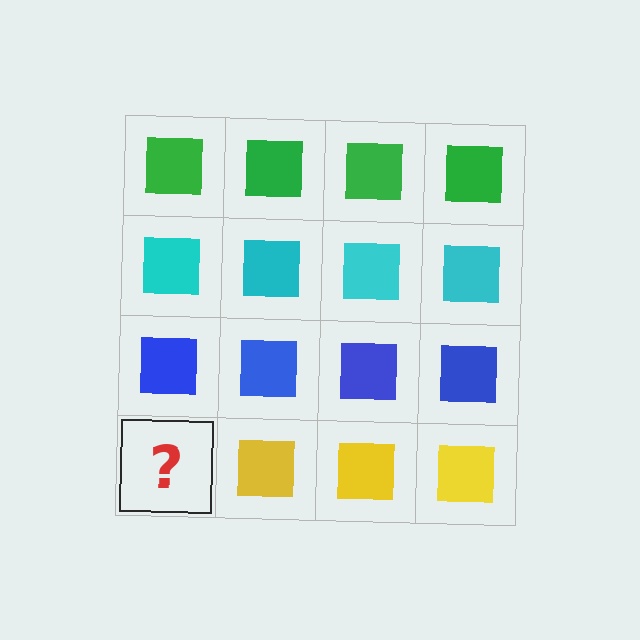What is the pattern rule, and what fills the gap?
The rule is that each row has a consistent color. The gap should be filled with a yellow square.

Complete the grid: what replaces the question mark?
The question mark should be replaced with a yellow square.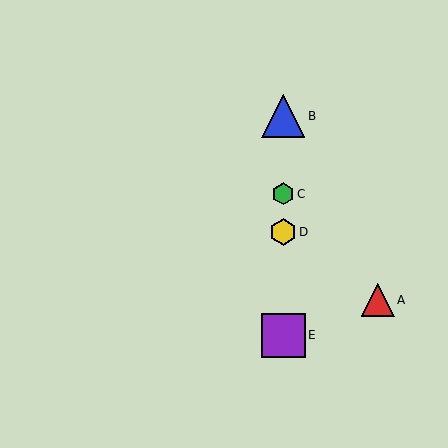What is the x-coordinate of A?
Object A is at x≈378.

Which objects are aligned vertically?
Objects B, C, D, E are aligned vertically.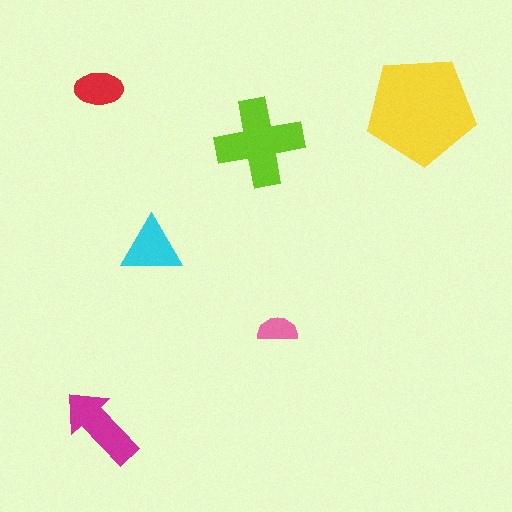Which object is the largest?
The yellow pentagon.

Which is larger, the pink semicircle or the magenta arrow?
The magenta arrow.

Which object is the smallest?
The pink semicircle.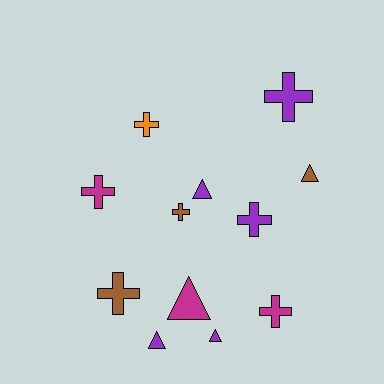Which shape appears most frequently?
Cross, with 7 objects.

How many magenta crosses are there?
There are 2 magenta crosses.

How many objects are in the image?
There are 12 objects.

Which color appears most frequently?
Purple, with 5 objects.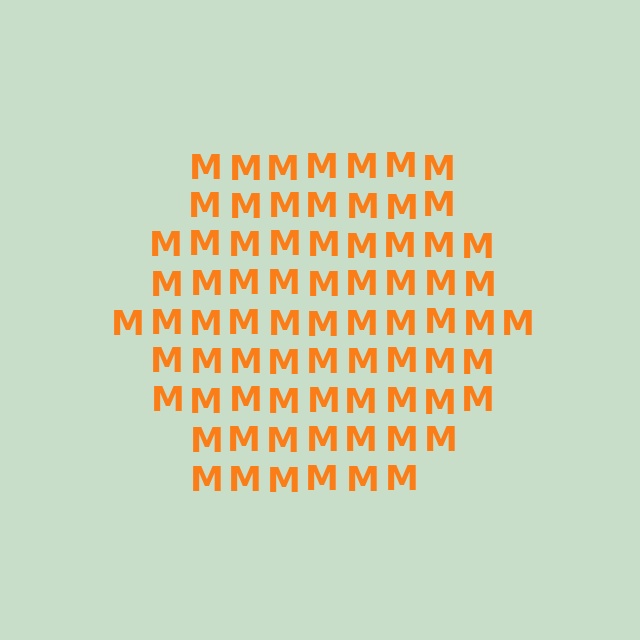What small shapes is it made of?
It is made of small letter M's.